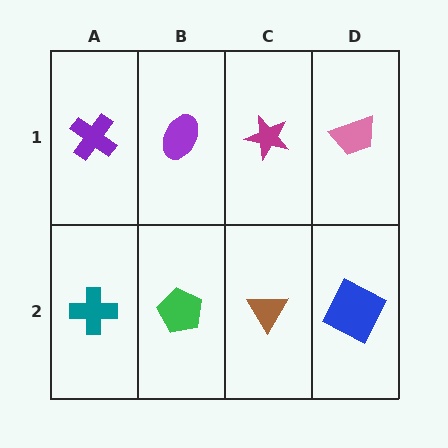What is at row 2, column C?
A brown triangle.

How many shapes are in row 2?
4 shapes.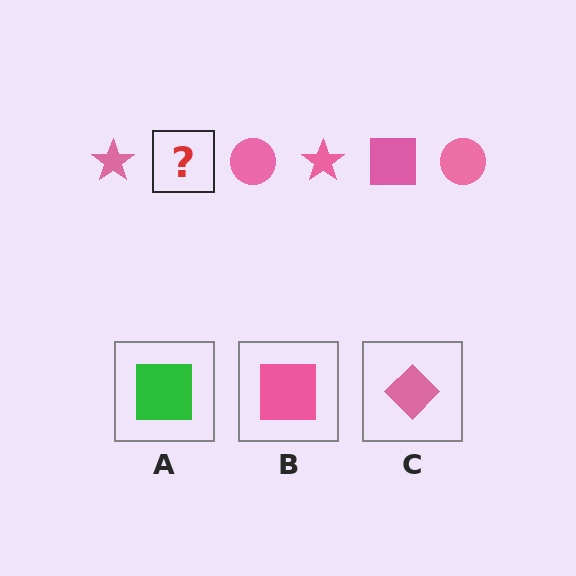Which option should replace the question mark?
Option B.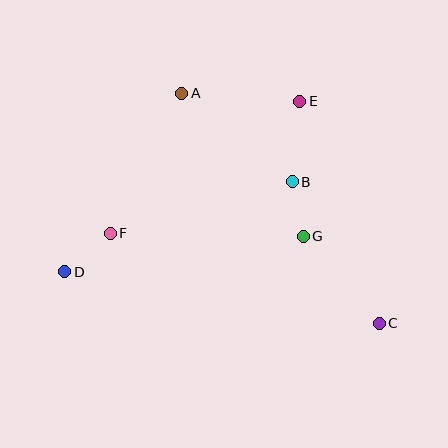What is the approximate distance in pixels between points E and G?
The distance between E and G is approximately 135 pixels.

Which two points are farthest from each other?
Points C and D are farthest from each other.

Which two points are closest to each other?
Points B and G are closest to each other.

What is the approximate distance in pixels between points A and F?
The distance between A and F is approximately 157 pixels.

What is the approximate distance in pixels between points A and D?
The distance between A and D is approximately 213 pixels.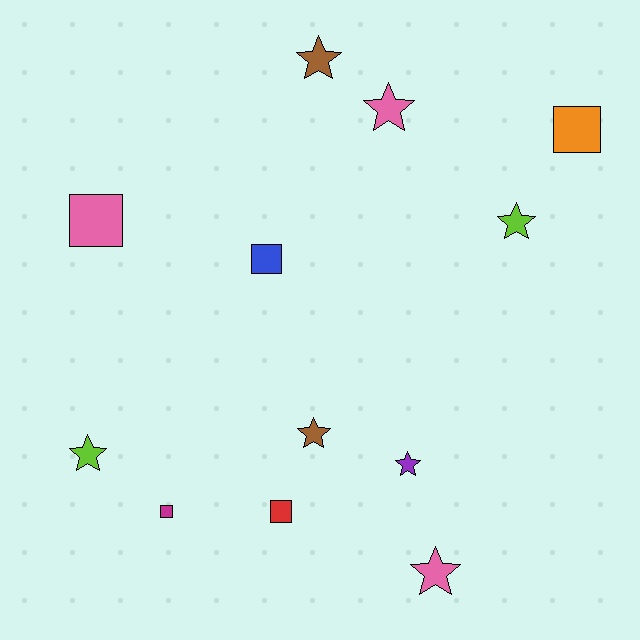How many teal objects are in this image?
There are no teal objects.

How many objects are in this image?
There are 12 objects.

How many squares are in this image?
There are 5 squares.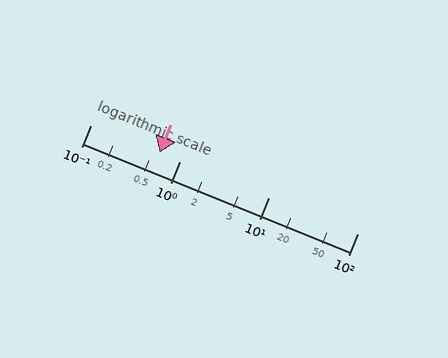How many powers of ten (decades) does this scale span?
The scale spans 3 decades, from 0.1 to 100.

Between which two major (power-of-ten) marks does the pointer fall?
The pointer is between 0.1 and 1.